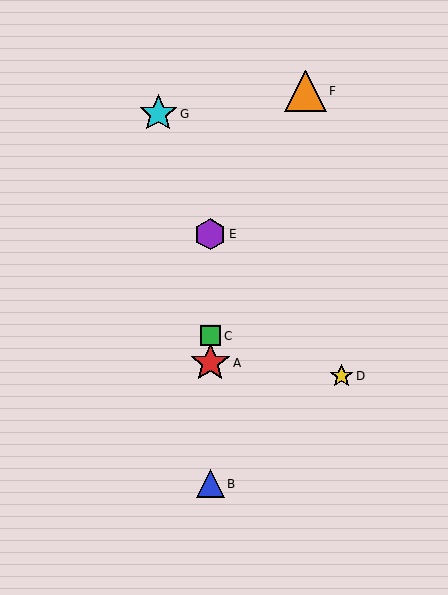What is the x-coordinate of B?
Object B is at x≈210.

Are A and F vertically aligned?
No, A is at x≈210 and F is at x≈305.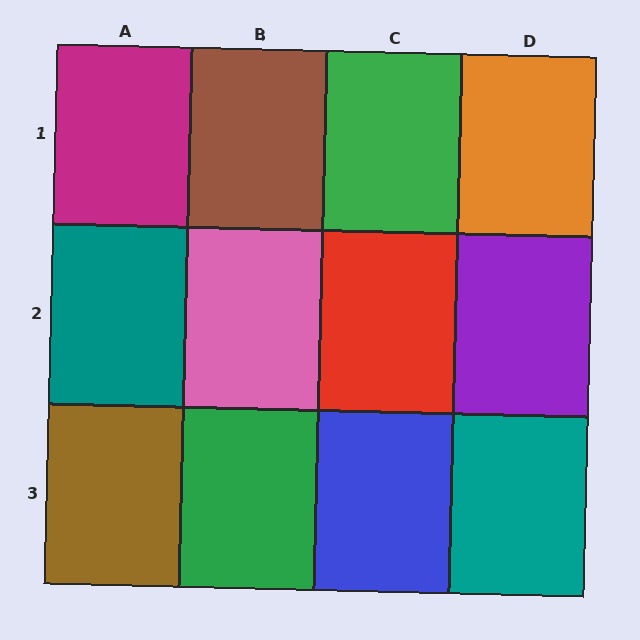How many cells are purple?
1 cell is purple.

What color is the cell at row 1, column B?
Brown.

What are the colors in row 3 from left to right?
Brown, green, blue, teal.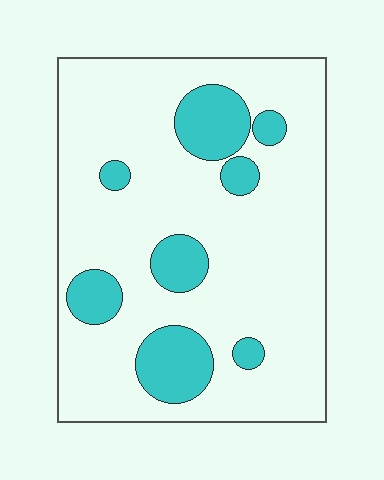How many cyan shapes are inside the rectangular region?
8.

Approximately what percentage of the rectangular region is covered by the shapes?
Approximately 20%.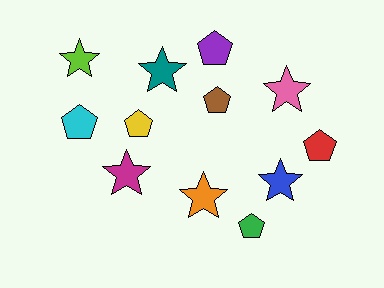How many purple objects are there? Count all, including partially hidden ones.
There is 1 purple object.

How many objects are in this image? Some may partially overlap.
There are 12 objects.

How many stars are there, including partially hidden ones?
There are 6 stars.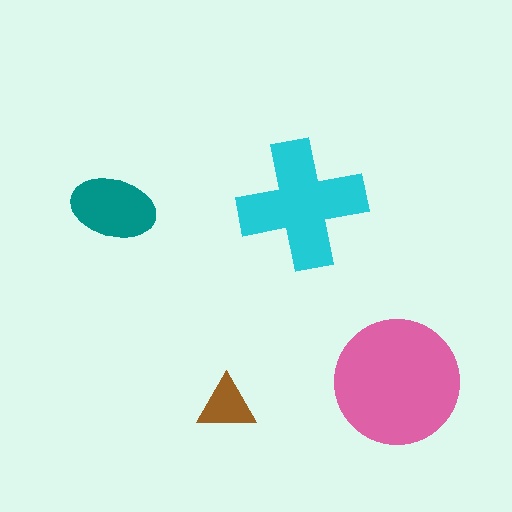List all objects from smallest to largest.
The brown triangle, the teal ellipse, the cyan cross, the pink circle.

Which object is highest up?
The cyan cross is topmost.